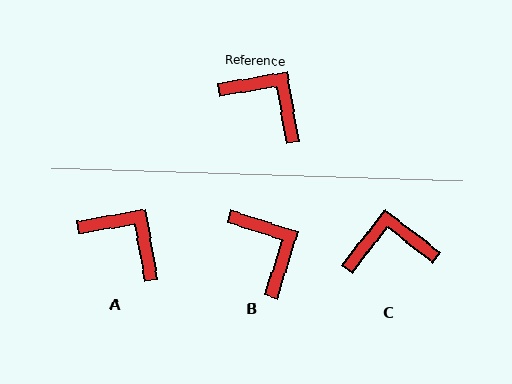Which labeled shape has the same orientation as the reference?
A.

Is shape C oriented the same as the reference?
No, it is off by about 43 degrees.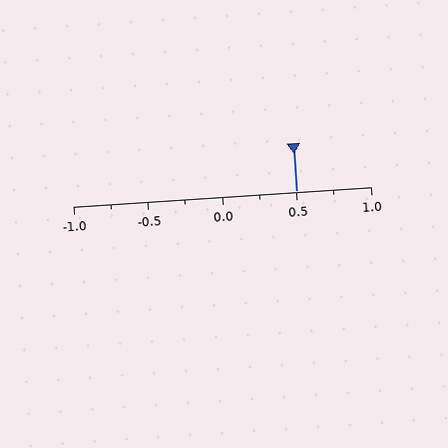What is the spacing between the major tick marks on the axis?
The major ticks are spaced 0.5 apart.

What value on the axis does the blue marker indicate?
The marker indicates approximately 0.5.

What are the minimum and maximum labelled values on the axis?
The axis runs from -1.0 to 1.0.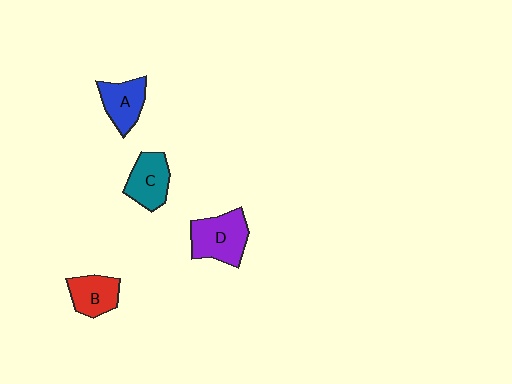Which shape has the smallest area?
Shape B (red).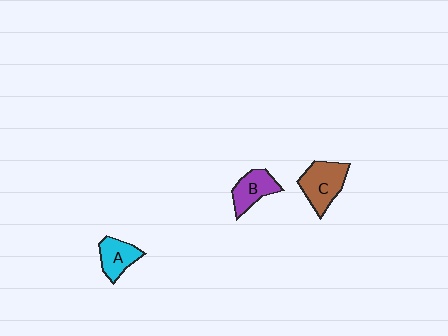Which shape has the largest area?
Shape C (brown).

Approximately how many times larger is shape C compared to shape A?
Approximately 1.4 times.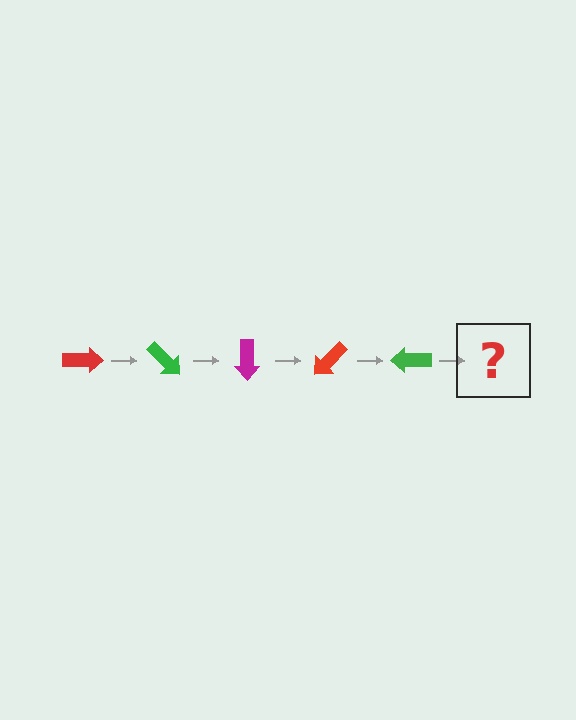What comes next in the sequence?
The next element should be a magenta arrow, rotated 225 degrees from the start.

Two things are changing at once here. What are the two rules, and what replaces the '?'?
The two rules are that it rotates 45 degrees each step and the color cycles through red, green, and magenta. The '?' should be a magenta arrow, rotated 225 degrees from the start.